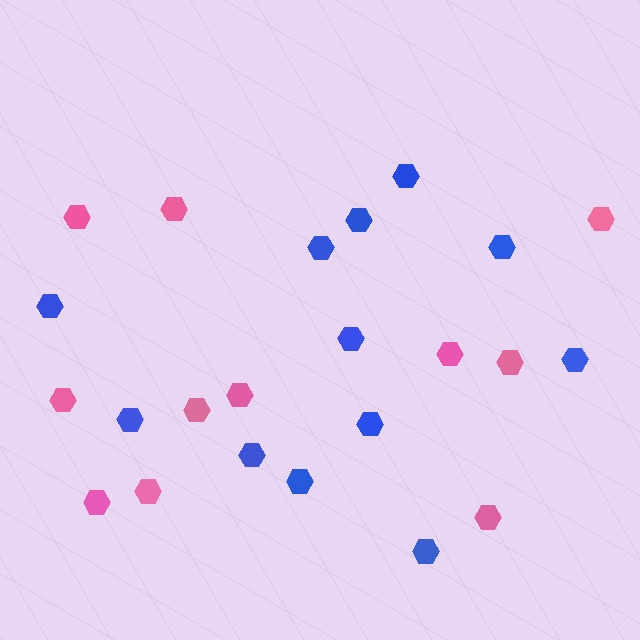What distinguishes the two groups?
There are 2 groups: one group of pink hexagons (11) and one group of blue hexagons (12).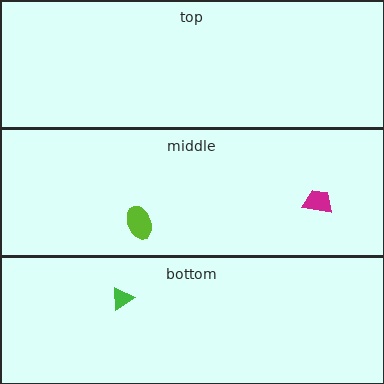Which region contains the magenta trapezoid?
The middle region.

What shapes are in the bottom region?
The green triangle.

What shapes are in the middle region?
The magenta trapezoid, the lime ellipse.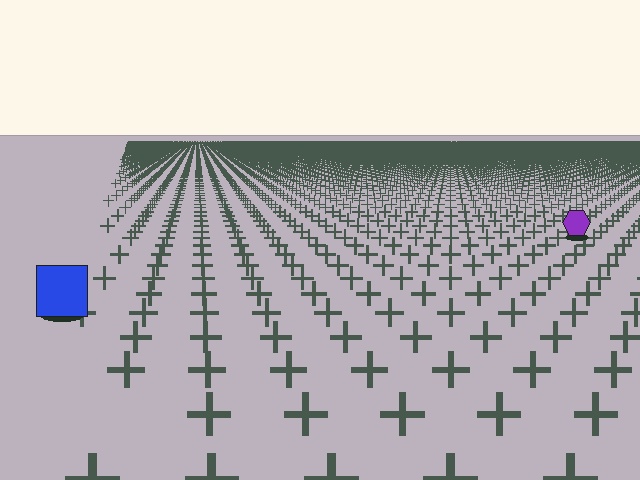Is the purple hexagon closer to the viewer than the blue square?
No. The blue square is closer — you can tell from the texture gradient: the ground texture is coarser near it.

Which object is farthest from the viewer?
The purple hexagon is farthest from the viewer. It appears smaller and the ground texture around it is denser.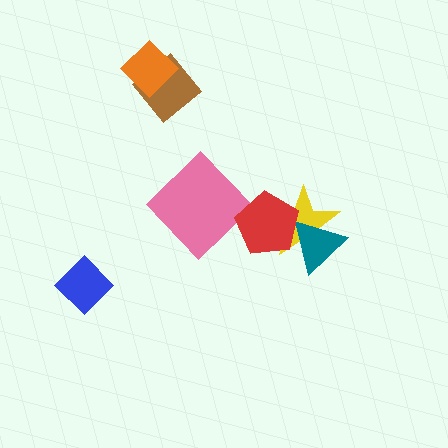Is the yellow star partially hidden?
Yes, it is partially covered by another shape.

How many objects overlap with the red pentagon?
2 objects overlap with the red pentagon.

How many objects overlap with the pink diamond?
0 objects overlap with the pink diamond.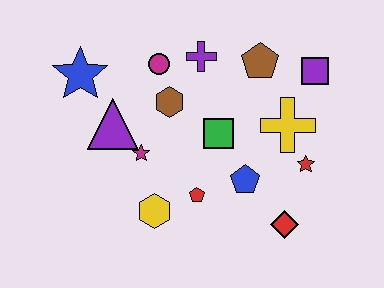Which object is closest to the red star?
The yellow cross is closest to the red star.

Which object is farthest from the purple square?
The blue star is farthest from the purple square.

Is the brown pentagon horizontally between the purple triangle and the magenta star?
No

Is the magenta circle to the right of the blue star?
Yes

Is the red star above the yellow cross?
No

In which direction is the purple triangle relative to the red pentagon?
The purple triangle is to the left of the red pentagon.